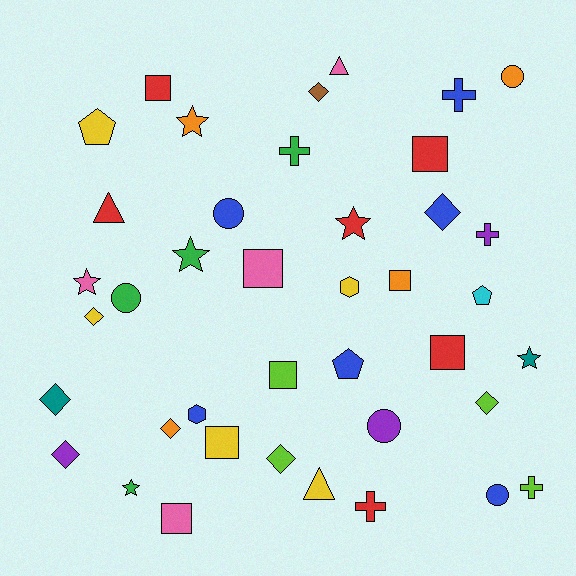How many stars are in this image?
There are 6 stars.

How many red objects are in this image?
There are 6 red objects.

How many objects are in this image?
There are 40 objects.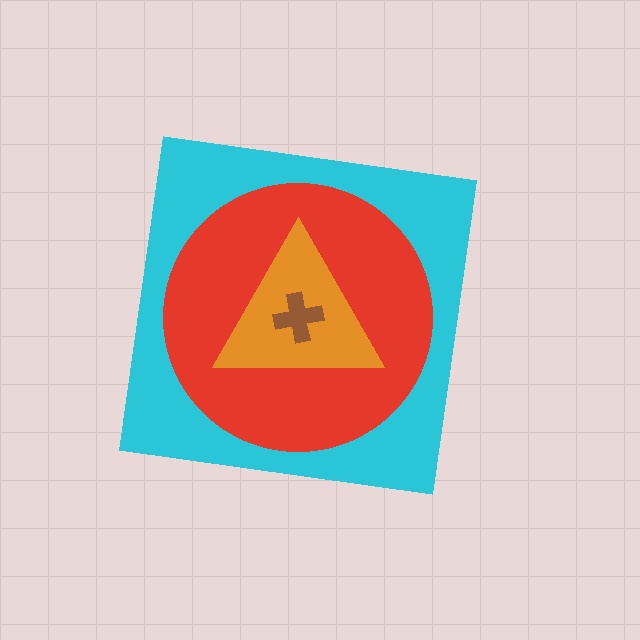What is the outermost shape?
The cyan square.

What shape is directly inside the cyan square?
The red circle.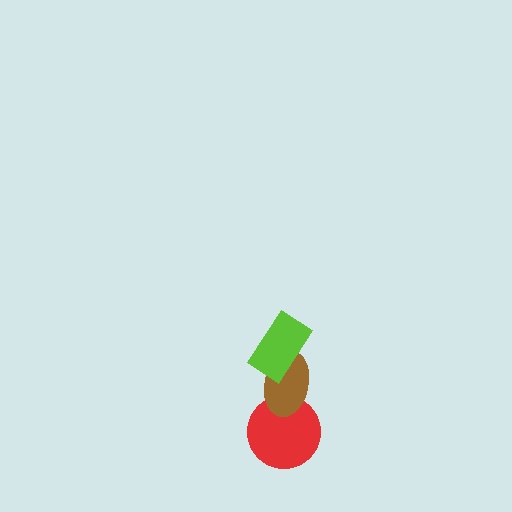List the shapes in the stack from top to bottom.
From top to bottom: the lime rectangle, the brown ellipse, the red circle.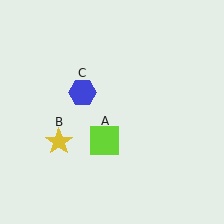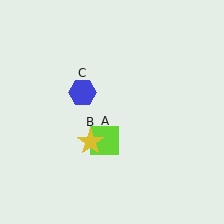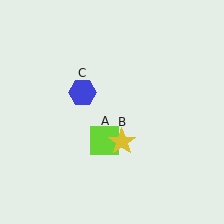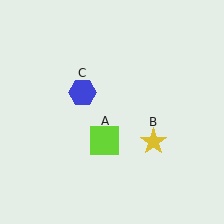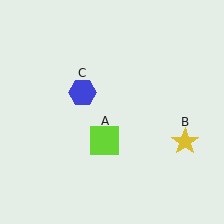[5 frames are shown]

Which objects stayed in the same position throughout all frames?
Lime square (object A) and blue hexagon (object C) remained stationary.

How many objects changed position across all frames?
1 object changed position: yellow star (object B).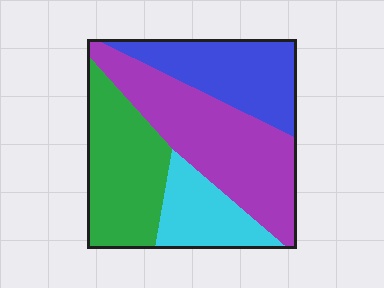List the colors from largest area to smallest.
From largest to smallest: purple, green, blue, cyan.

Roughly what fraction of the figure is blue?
Blue takes up about one quarter (1/4) of the figure.